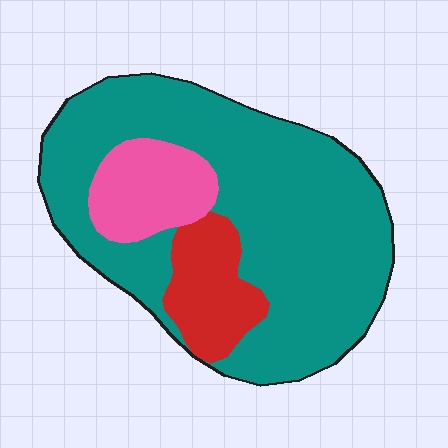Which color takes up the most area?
Teal, at roughly 75%.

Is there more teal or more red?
Teal.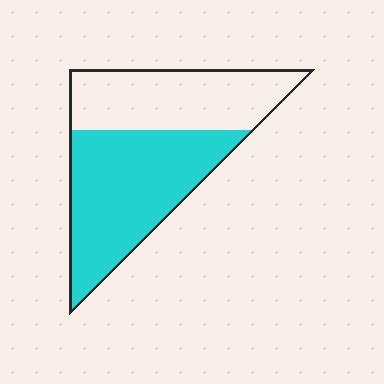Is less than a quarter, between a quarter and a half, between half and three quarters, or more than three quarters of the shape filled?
Between half and three quarters.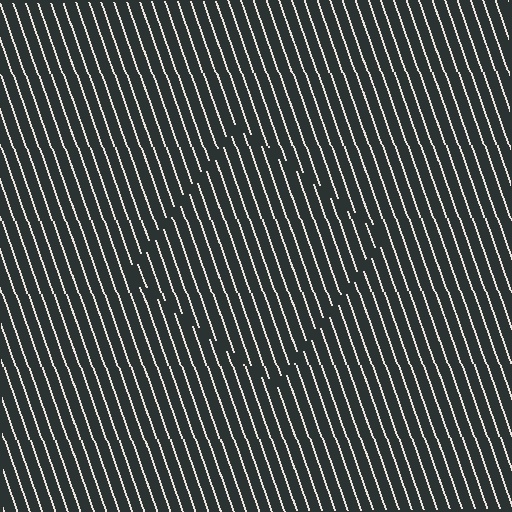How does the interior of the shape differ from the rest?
The interior of the shape contains the same grating, shifted by half a period — the contour is defined by the phase discontinuity where line-ends from the inner and outer gratings abut.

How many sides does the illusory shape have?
4 sides — the line-ends trace a square.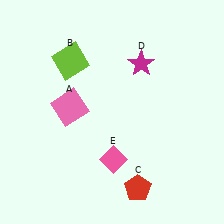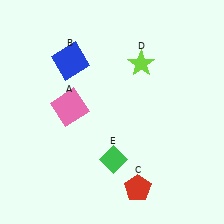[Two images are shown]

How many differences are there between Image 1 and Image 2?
There are 3 differences between the two images.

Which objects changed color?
B changed from lime to blue. D changed from magenta to lime. E changed from pink to green.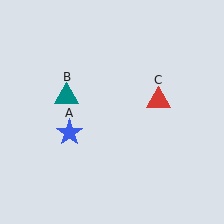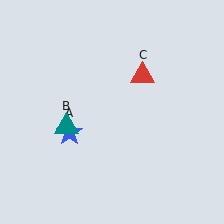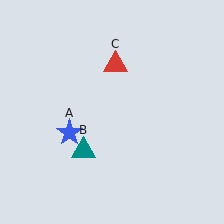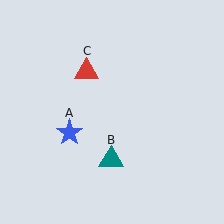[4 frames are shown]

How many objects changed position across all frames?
2 objects changed position: teal triangle (object B), red triangle (object C).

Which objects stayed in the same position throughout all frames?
Blue star (object A) remained stationary.